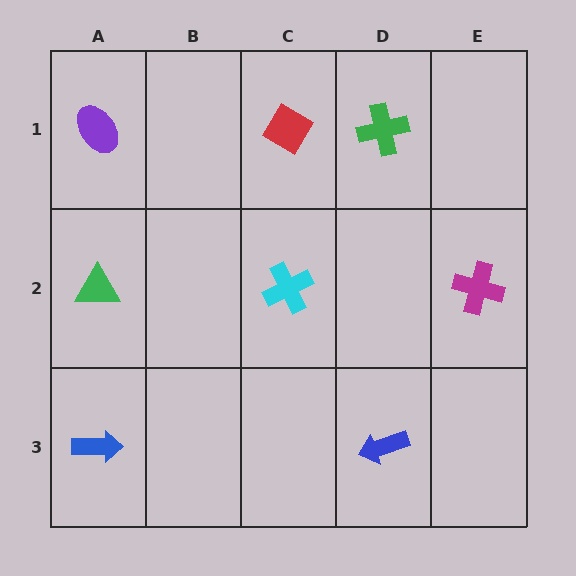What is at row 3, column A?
A blue arrow.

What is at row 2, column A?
A green triangle.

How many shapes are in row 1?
3 shapes.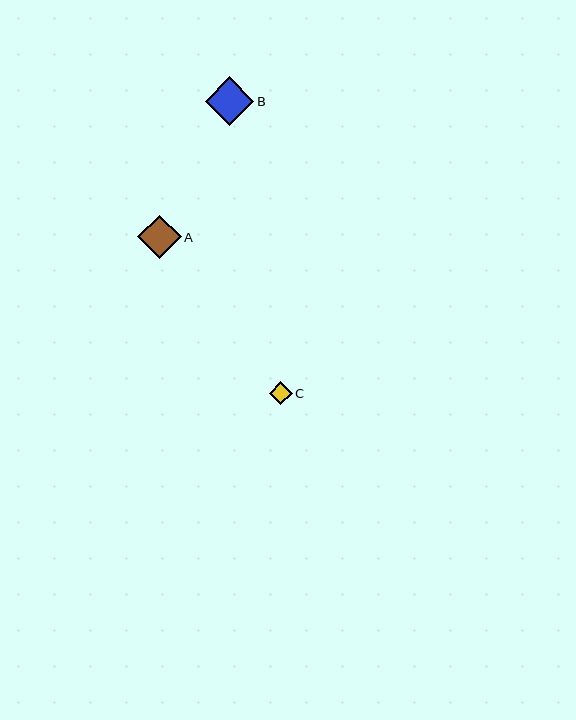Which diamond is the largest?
Diamond B is the largest with a size of approximately 48 pixels.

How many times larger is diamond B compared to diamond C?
Diamond B is approximately 2.1 times the size of diamond C.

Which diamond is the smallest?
Diamond C is the smallest with a size of approximately 23 pixels.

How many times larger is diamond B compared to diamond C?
Diamond B is approximately 2.1 times the size of diamond C.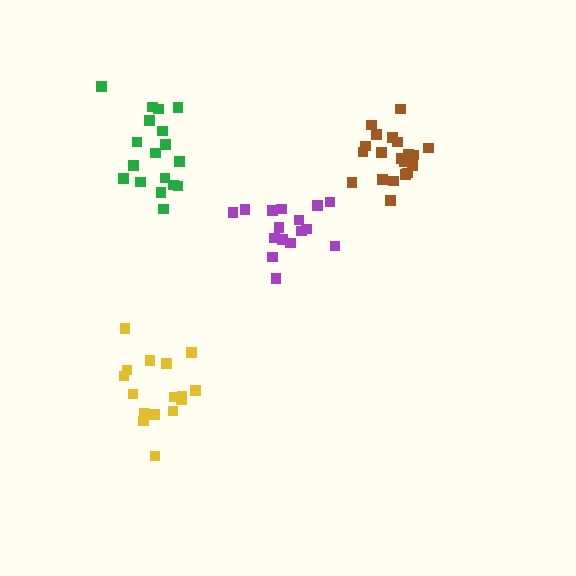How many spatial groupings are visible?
There are 4 spatial groupings.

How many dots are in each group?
Group 1: 16 dots, Group 2: 21 dots, Group 3: 16 dots, Group 4: 18 dots (71 total).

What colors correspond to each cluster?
The clusters are colored: purple, brown, yellow, green.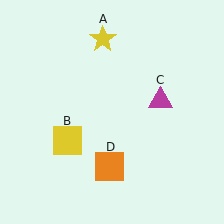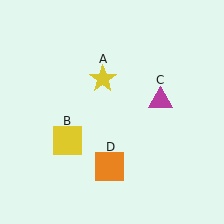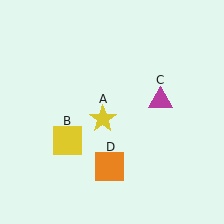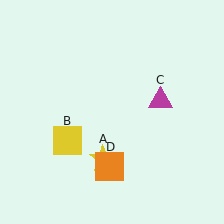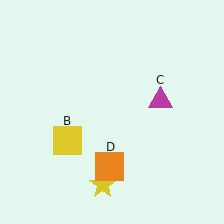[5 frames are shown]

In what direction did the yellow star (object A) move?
The yellow star (object A) moved down.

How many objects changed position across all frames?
1 object changed position: yellow star (object A).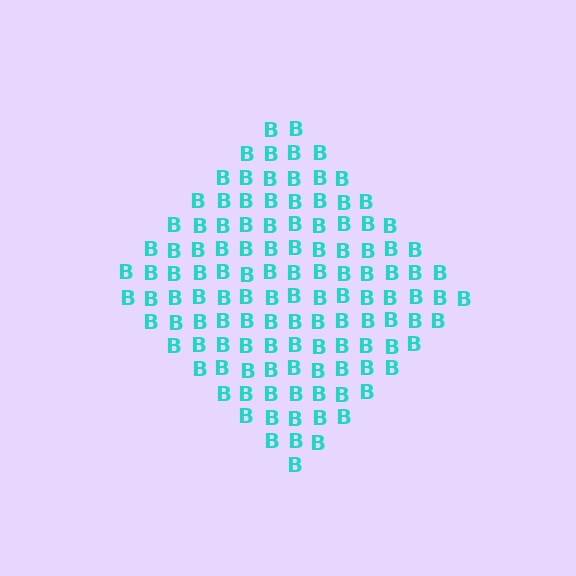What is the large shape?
The large shape is a diamond.